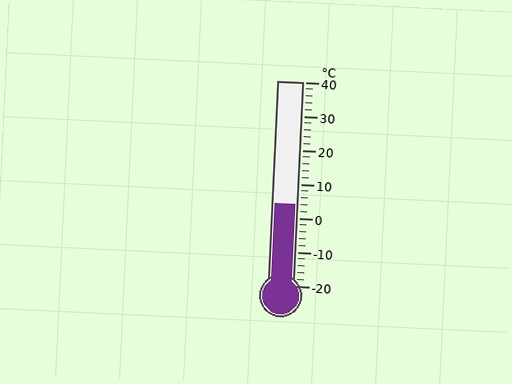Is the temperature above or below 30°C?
The temperature is below 30°C.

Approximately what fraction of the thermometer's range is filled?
The thermometer is filled to approximately 40% of its range.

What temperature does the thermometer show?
The thermometer shows approximately 4°C.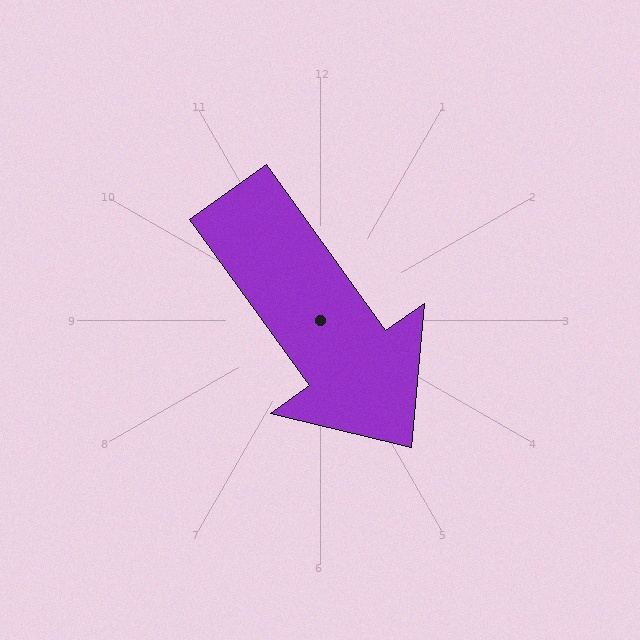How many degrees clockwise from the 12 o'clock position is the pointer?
Approximately 144 degrees.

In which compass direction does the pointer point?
Southeast.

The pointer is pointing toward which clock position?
Roughly 5 o'clock.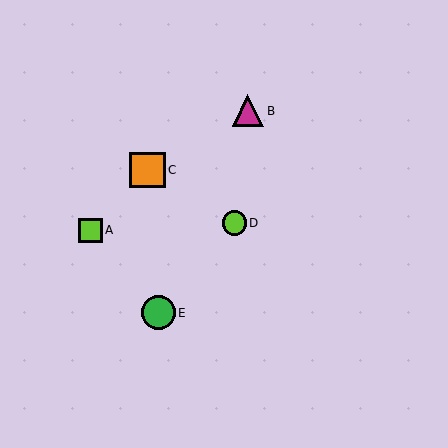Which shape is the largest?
The orange square (labeled C) is the largest.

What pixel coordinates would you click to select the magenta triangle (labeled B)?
Click at (248, 111) to select the magenta triangle B.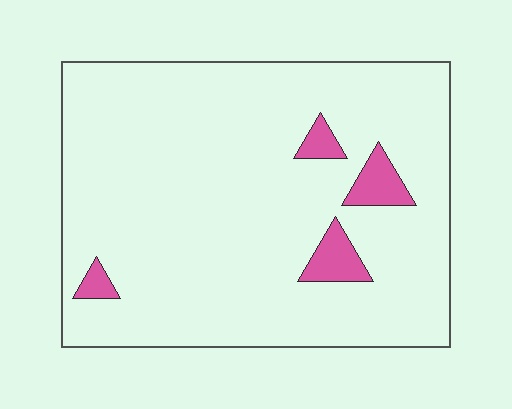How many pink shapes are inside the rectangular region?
4.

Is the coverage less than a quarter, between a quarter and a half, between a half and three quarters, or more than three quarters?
Less than a quarter.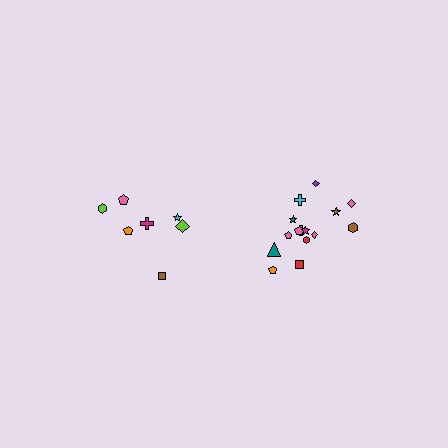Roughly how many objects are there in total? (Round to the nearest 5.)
Roughly 20 objects in total.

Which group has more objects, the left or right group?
The right group.